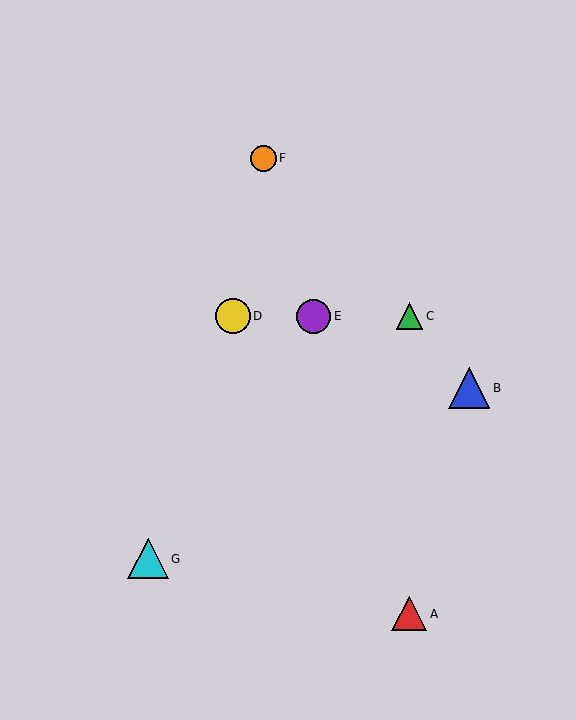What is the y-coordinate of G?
Object G is at y≈559.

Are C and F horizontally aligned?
No, C is at y≈316 and F is at y≈158.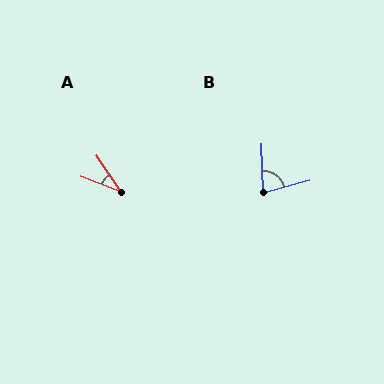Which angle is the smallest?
A, at approximately 35 degrees.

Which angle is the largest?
B, at approximately 77 degrees.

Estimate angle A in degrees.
Approximately 35 degrees.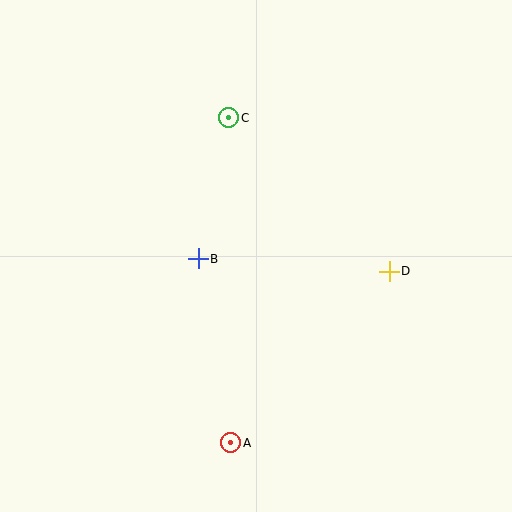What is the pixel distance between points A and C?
The distance between A and C is 325 pixels.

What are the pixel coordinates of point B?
Point B is at (198, 259).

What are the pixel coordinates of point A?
Point A is at (231, 443).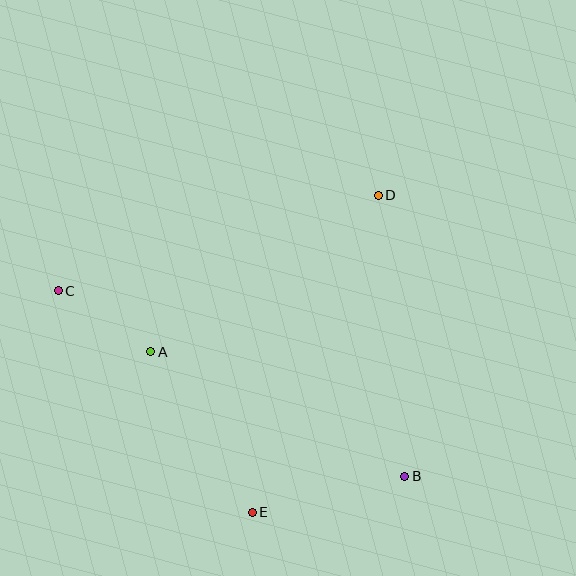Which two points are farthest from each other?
Points B and C are farthest from each other.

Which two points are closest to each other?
Points A and C are closest to each other.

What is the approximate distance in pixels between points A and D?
The distance between A and D is approximately 276 pixels.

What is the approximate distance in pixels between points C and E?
The distance between C and E is approximately 295 pixels.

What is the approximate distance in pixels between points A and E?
The distance between A and E is approximately 190 pixels.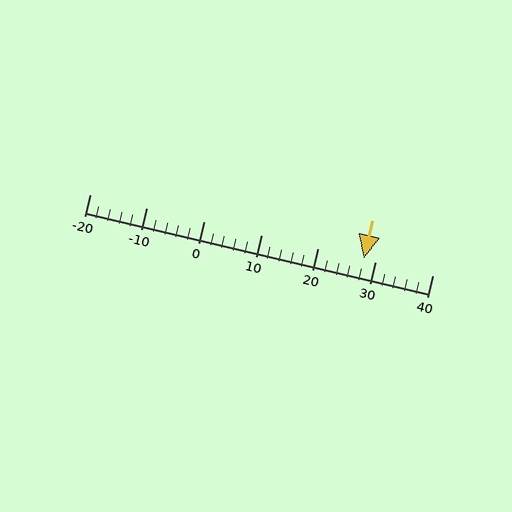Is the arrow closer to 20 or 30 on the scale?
The arrow is closer to 30.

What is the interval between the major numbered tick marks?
The major tick marks are spaced 10 units apart.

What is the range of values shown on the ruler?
The ruler shows values from -20 to 40.